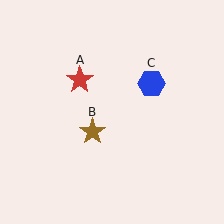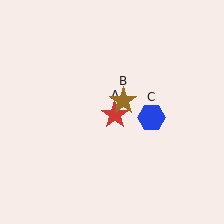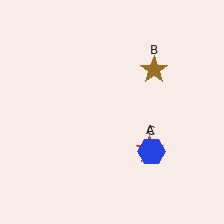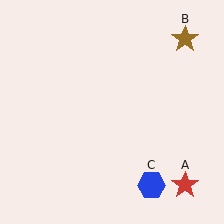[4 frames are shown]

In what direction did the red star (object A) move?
The red star (object A) moved down and to the right.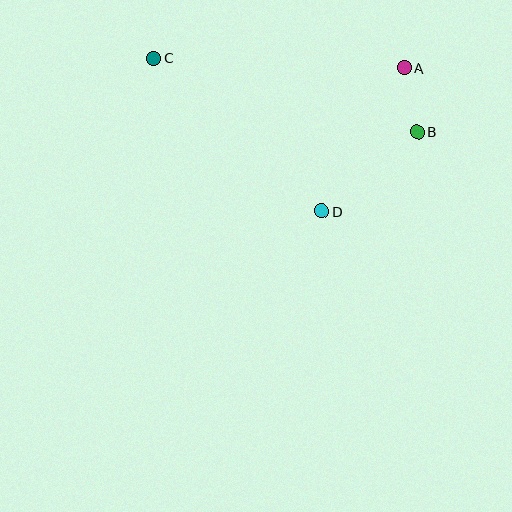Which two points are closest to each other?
Points A and B are closest to each other.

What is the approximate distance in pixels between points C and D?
The distance between C and D is approximately 227 pixels.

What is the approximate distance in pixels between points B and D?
The distance between B and D is approximately 124 pixels.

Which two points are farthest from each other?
Points B and C are farthest from each other.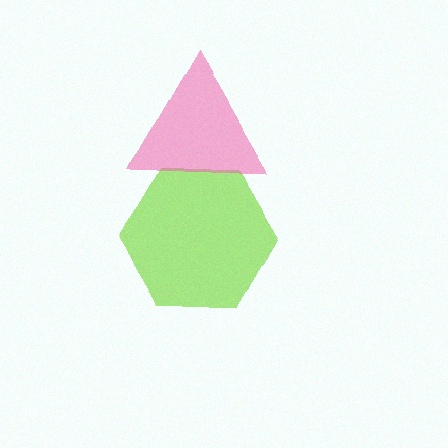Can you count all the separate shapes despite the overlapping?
Yes, there are 2 separate shapes.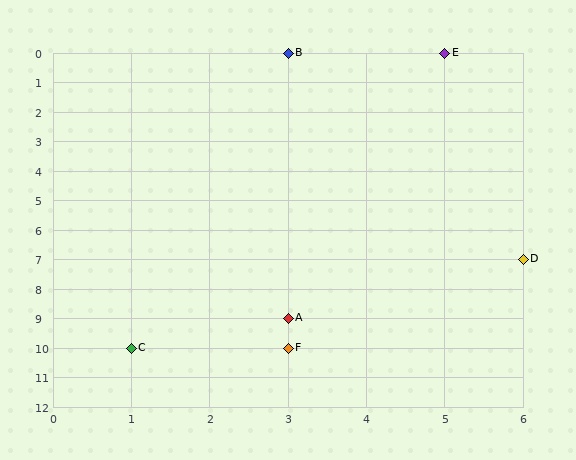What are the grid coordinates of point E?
Point E is at grid coordinates (5, 0).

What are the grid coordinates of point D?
Point D is at grid coordinates (6, 7).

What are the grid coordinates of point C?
Point C is at grid coordinates (1, 10).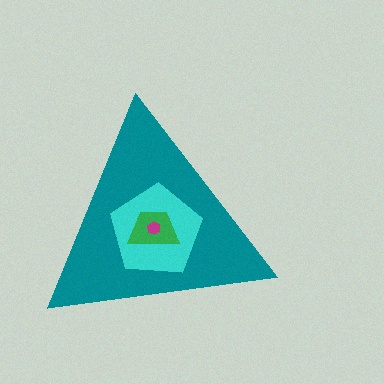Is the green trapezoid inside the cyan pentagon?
Yes.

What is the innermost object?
The magenta hexagon.